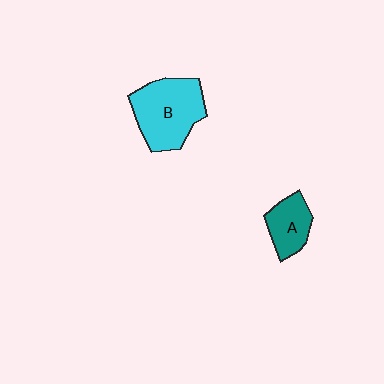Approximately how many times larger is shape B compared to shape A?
Approximately 1.9 times.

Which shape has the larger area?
Shape B (cyan).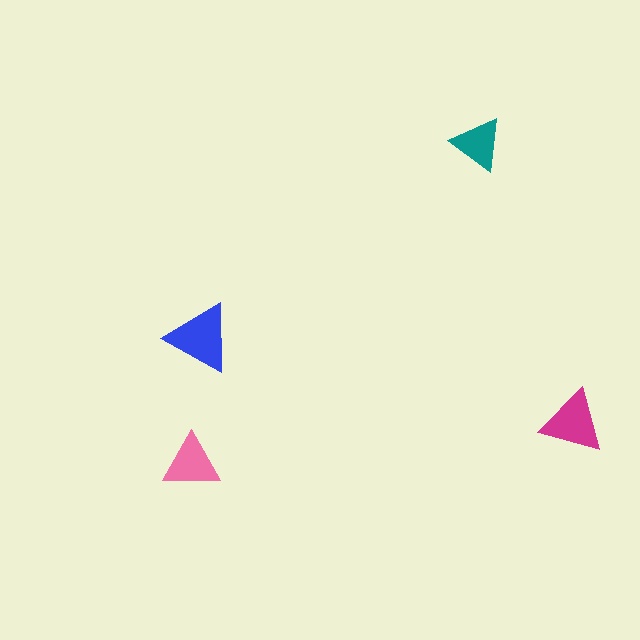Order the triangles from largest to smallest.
the blue one, the magenta one, the pink one, the teal one.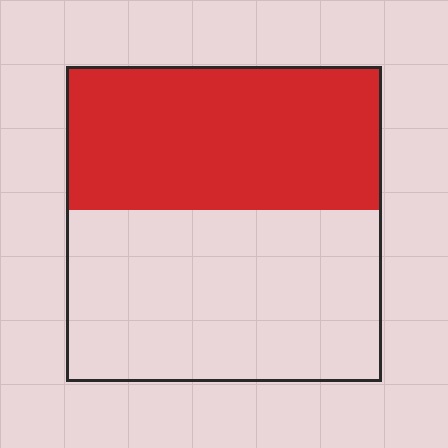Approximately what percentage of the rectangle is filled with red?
Approximately 45%.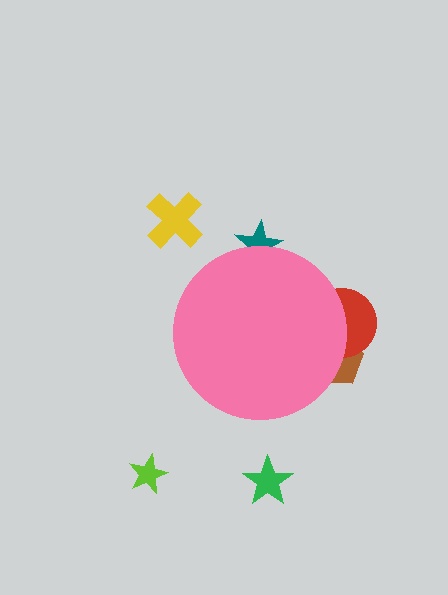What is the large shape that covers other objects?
A pink circle.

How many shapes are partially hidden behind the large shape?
3 shapes are partially hidden.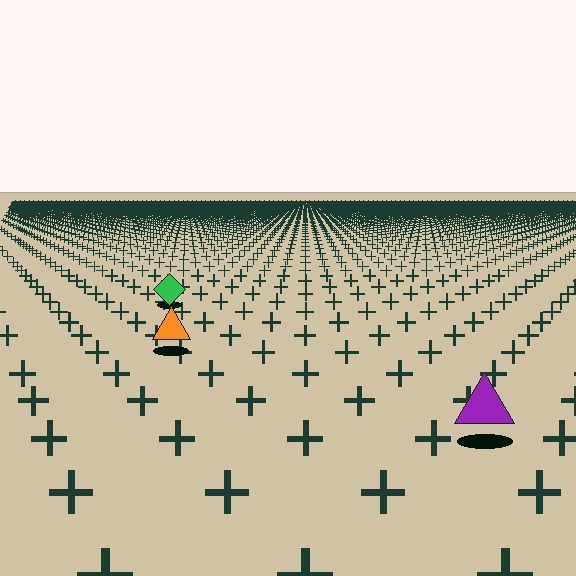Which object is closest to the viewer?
The purple triangle is closest. The texture marks near it are larger and more spread out.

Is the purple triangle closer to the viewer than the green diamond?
Yes. The purple triangle is closer — you can tell from the texture gradient: the ground texture is coarser near it.